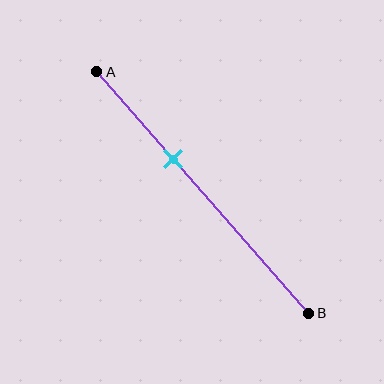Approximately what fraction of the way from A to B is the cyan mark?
The cyan mark is approximately 35% of the way from A to B.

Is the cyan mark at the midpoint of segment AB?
No, the mark is at about 35% from A, not at the 50% midpoint.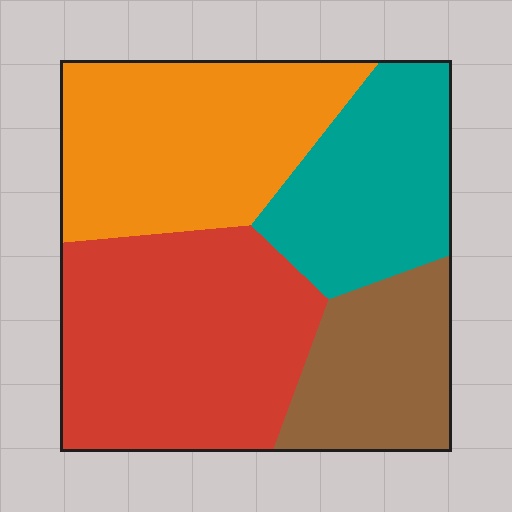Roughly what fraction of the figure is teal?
Teal takes up about one fifth (1/5) of the figure.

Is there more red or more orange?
Red.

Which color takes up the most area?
Red, at roughly 35%.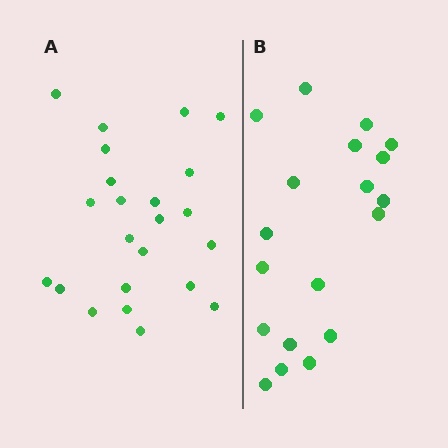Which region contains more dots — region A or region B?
Region A (the left region) has more dots.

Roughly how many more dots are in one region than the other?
Region A has about 4 more dots than region B.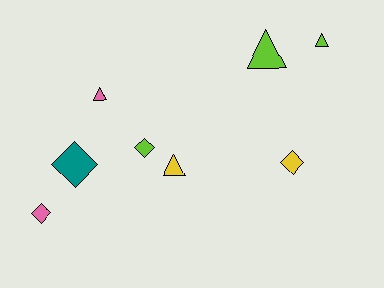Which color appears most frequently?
Lime, with 3 objects.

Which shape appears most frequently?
Diamond, with 4 objects.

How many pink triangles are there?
There is 1 pink triangle.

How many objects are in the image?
There are 8 objects.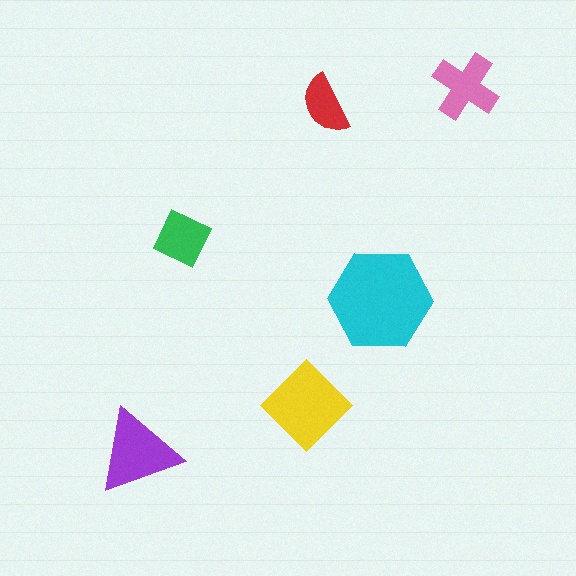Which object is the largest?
The cyan hexagon.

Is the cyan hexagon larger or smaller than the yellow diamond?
Larger.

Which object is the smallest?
The red semicircle.